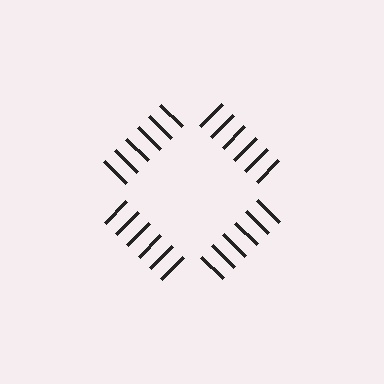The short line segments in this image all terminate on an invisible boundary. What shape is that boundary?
An illusory square — the line segments terminate on its edges but no continuous stroke is drawn.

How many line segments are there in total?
24 — 6 along each of the 4 edges.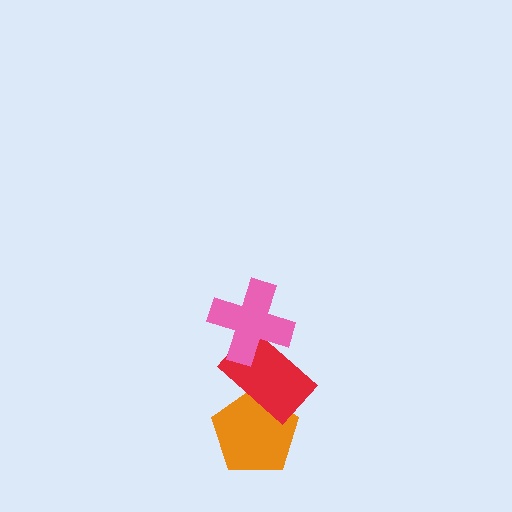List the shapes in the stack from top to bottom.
From top to bottom: the pink cross, the red rectangle, the orange pentagon.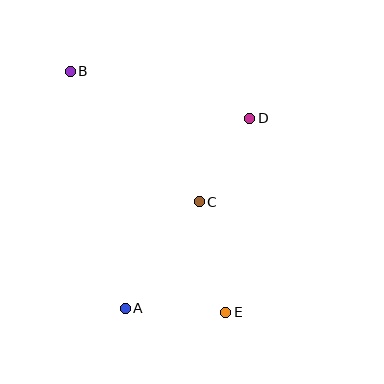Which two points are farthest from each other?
Points B and E are farthest from each other.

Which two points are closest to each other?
Points C and D are closest to each other.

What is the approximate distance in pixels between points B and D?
The distance between B and D is approximately 185 pixels.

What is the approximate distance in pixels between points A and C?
The distance between A and C is approximately 130 pixels.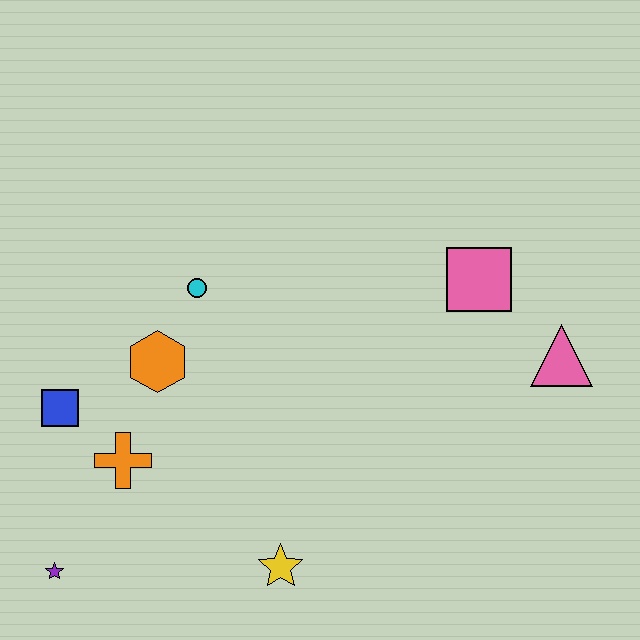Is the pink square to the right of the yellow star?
Yes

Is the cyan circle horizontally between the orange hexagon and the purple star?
No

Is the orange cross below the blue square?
Yes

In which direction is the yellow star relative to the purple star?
The yellow star is to the right of the purple star.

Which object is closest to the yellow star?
The orange cross is closest to the yellow star.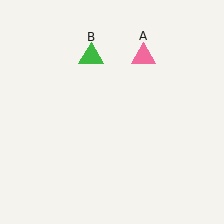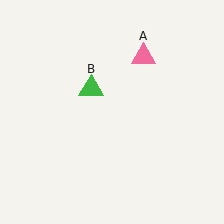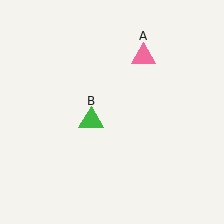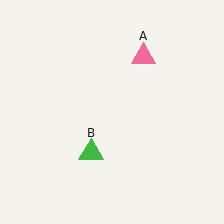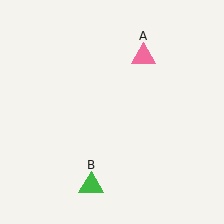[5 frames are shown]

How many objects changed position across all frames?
1 object changed position: green triangle (object B).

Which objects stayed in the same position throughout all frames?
Pink triangle (object A) remained stationary.